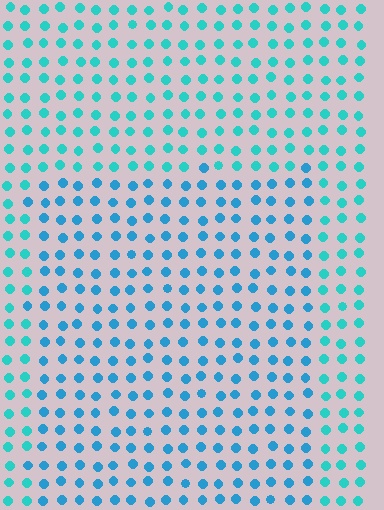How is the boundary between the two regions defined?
The boundary is defined purely by a slight shift in hue (about 24 degrees). Spacing, size, and orientation are identical on both sides.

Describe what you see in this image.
The image is filled with small cyan elements in a uniform arrangement. A rectangle-shaped region is visible where the elements are tinted to a slightly different hue, forming a subtle color boundary.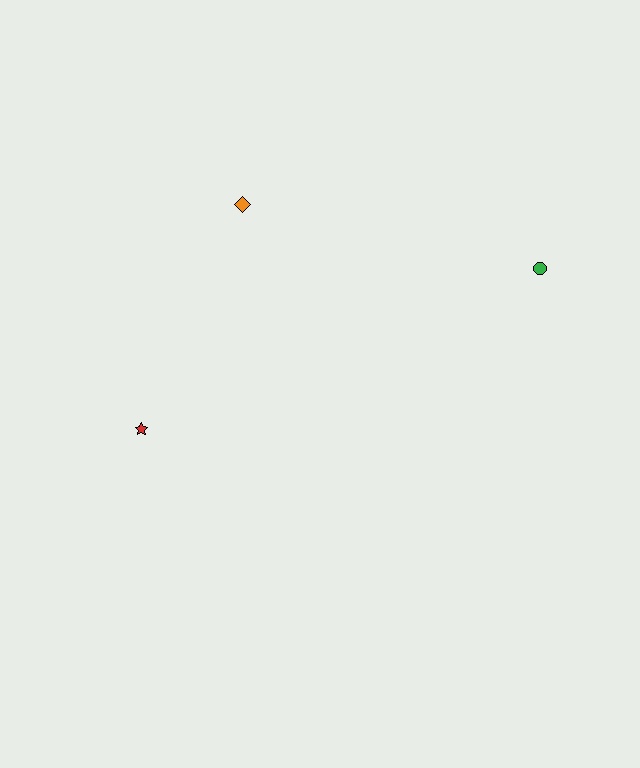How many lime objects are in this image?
There are no lime objects.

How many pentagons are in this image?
There are no pentagons.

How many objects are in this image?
There are 3 objects.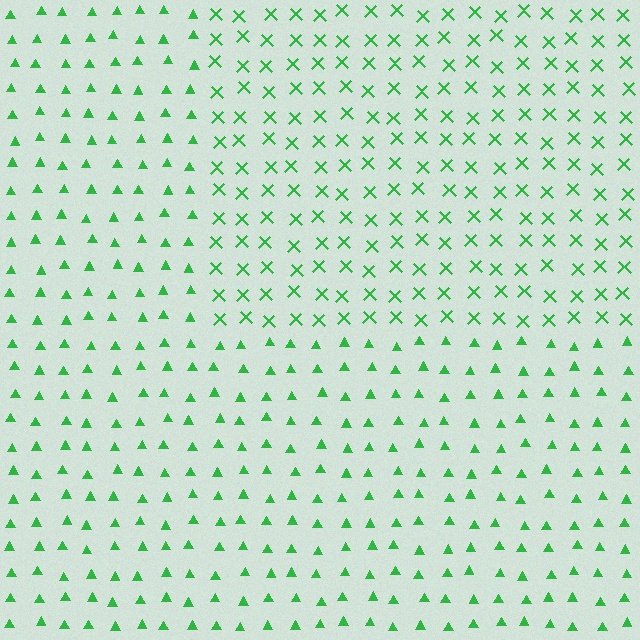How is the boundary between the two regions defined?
The boundary is defined by a change in element shape: X marks inside vs. triangles outside. All elements share the same color and spacing.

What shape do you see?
I see a rectangle.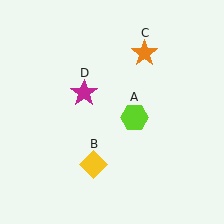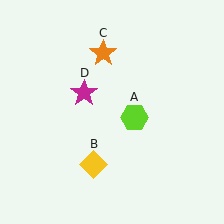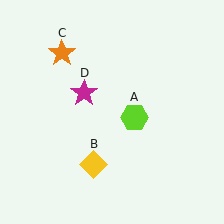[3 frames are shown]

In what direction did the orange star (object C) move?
The orange star (object C) moved left.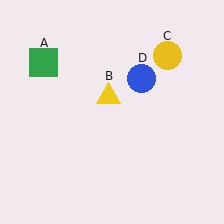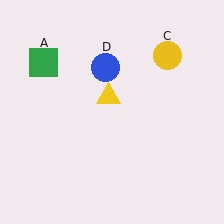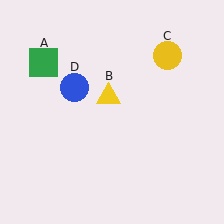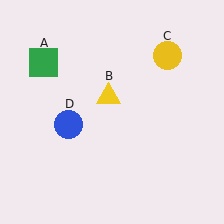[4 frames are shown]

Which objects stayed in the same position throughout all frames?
Green square (object A) and yellow triangle (object B) and yellow circle (object C) remained stationary.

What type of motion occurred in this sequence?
The blue circle (object D) rotated counterclockwise around the center of the scene.